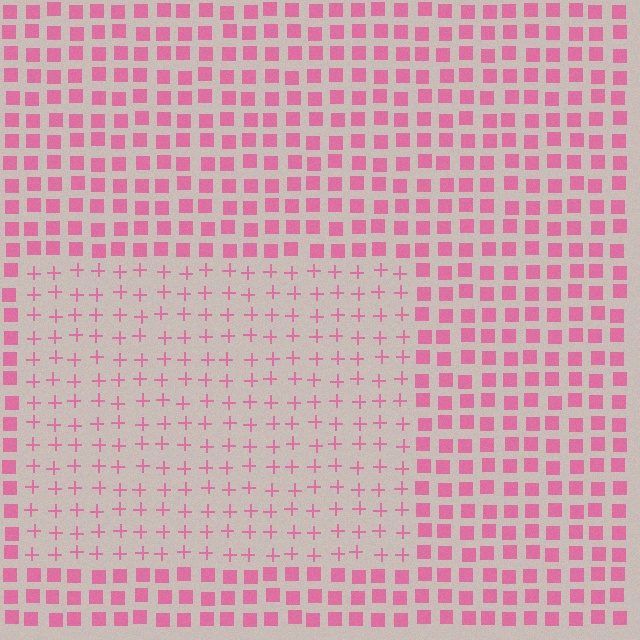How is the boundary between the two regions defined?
The boundary is defined by a change in element shape: plus signs inside vs. squares outside. All elements share the same color and spacing.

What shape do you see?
I see a rectangle.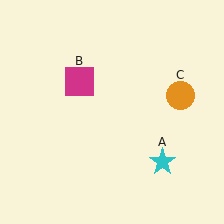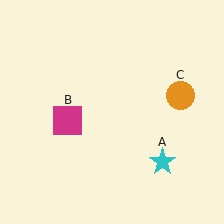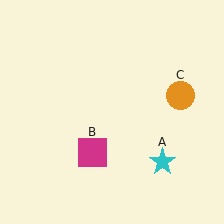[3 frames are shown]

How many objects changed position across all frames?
1 object changed position: magenta square (object B).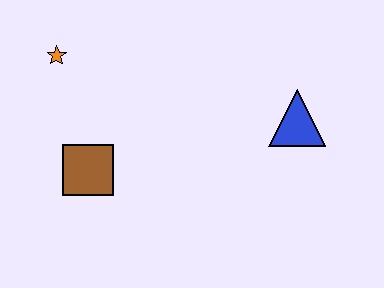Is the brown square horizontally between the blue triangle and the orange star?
Yes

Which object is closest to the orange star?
The brown square is closest to the orange star.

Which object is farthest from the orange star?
The blue triangle is farthest from the orange star.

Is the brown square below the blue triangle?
Yes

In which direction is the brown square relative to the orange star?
The brown square is below the orange star.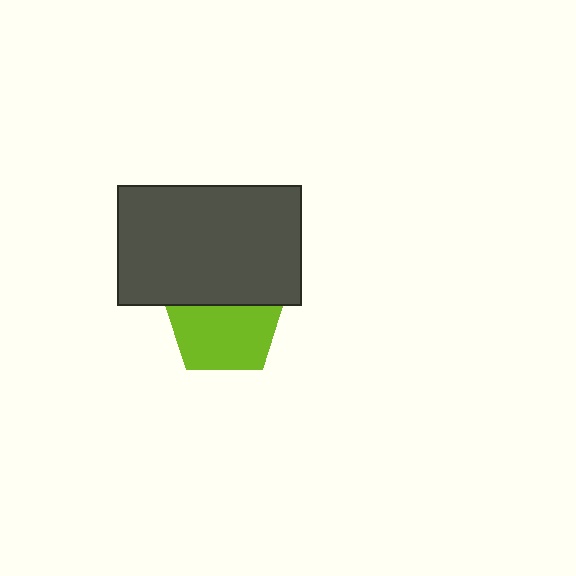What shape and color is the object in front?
The object in front is a dark gray rectangle.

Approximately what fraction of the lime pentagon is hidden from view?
Roughly 38% of the lime pentagon is hidden behind the dark gray rectangle.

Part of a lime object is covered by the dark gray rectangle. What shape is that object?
It is a pentagon.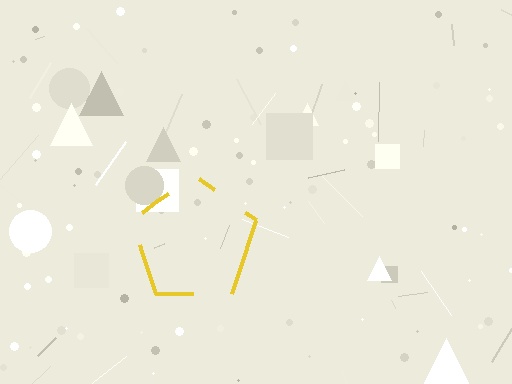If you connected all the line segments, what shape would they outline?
They would outline a pentagon.